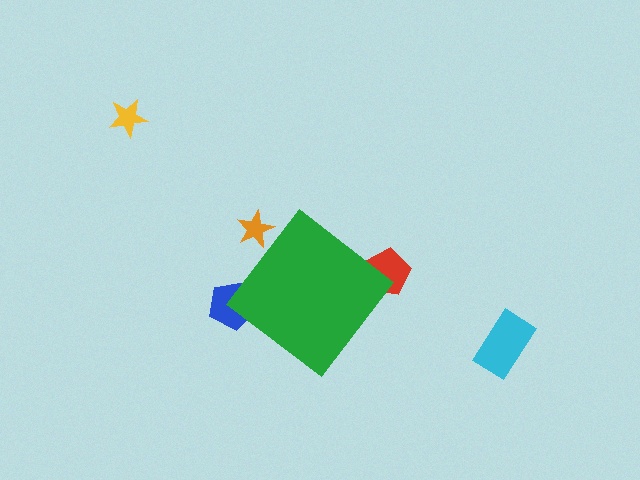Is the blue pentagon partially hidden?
Yes, the blue pentagon is partially hidden behind the green diamond.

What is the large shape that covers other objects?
A green diamond.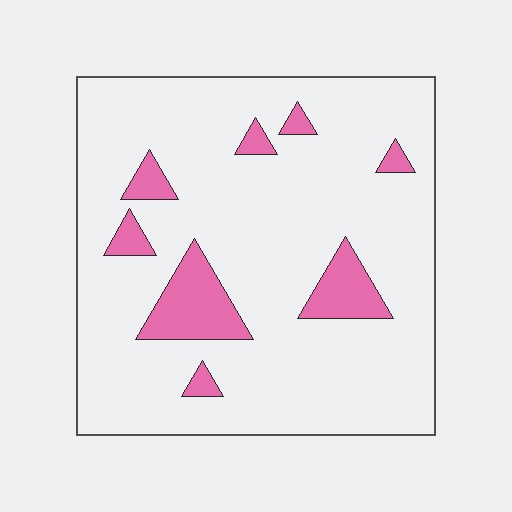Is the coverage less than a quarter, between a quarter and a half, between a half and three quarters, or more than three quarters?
Less than a quarter.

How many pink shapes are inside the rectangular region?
8.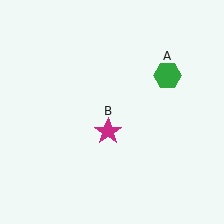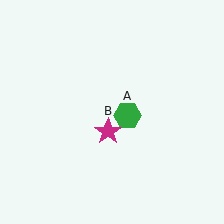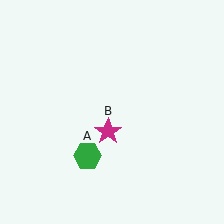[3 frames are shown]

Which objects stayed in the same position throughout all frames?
Magenta star (object B) remained stationary.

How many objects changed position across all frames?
1 object changed position: green hexagon (object A).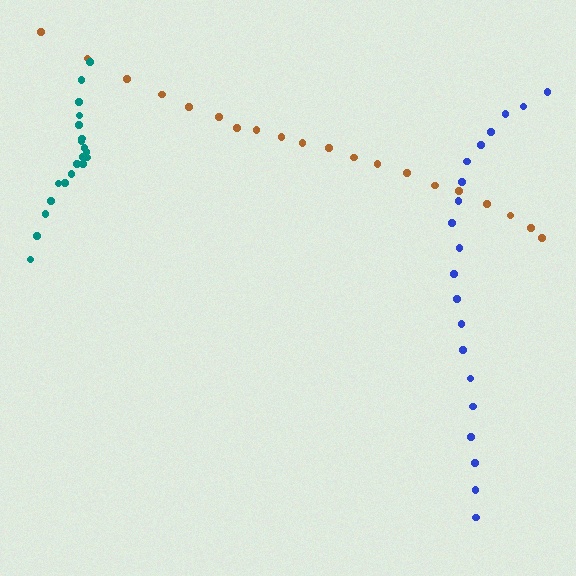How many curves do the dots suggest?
There are 3 distinct paths.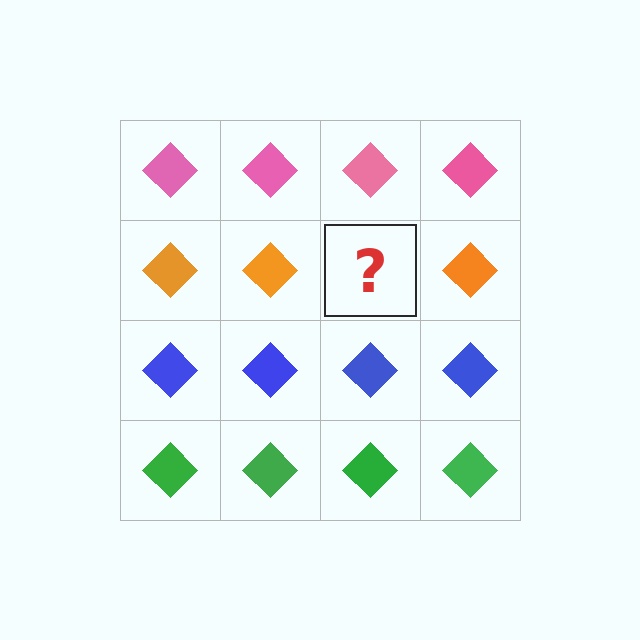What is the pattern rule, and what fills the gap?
The rule is that each row has a consistent color. The gap should be filled with an orange diamond.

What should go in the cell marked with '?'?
The missing cell should contain an orange diamond.